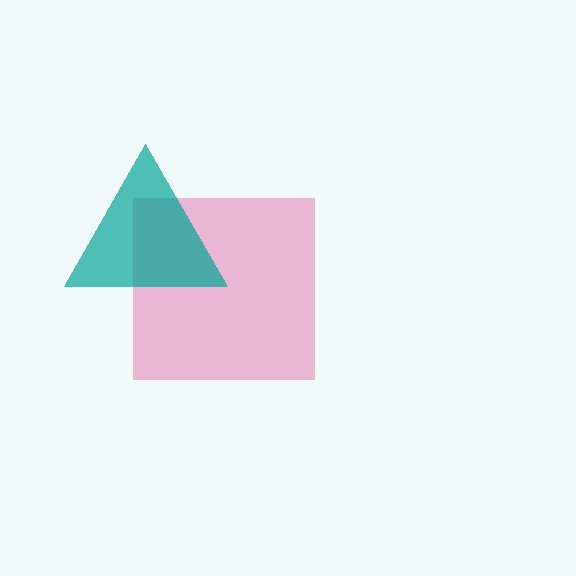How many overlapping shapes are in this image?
There are 2 overlapping shapes in the image.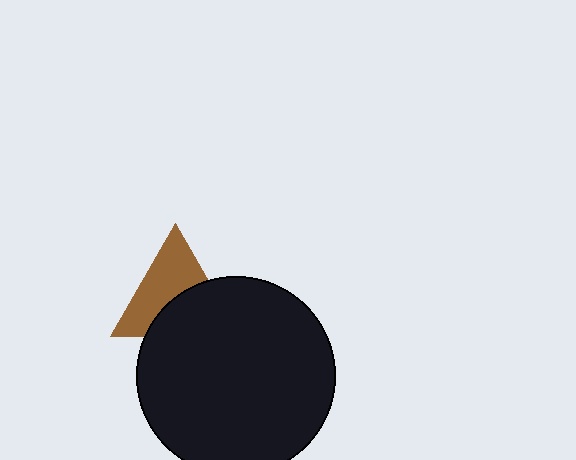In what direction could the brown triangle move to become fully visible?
The brown triangle could move up. That would shift it out from behind the black circle entirely.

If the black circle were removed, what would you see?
You would see the complete brown triangle.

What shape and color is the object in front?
The object in front is a black circle.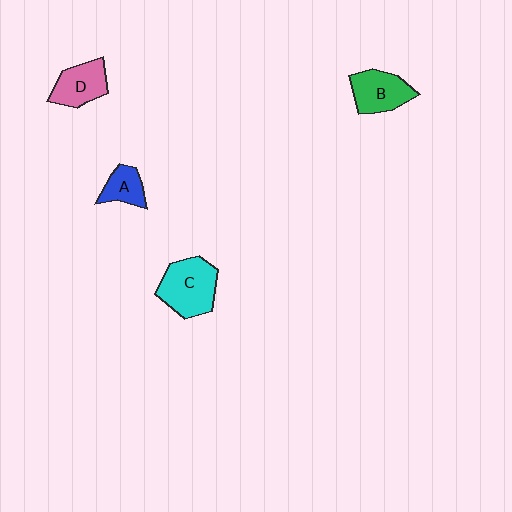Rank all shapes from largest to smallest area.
From largest to smallest: C (cyan), B (green), D (pink), A (blue).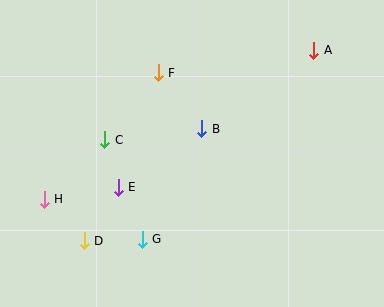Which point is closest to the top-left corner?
Point F is closest to the top-left corner.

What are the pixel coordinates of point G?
Point G is at (142, 239).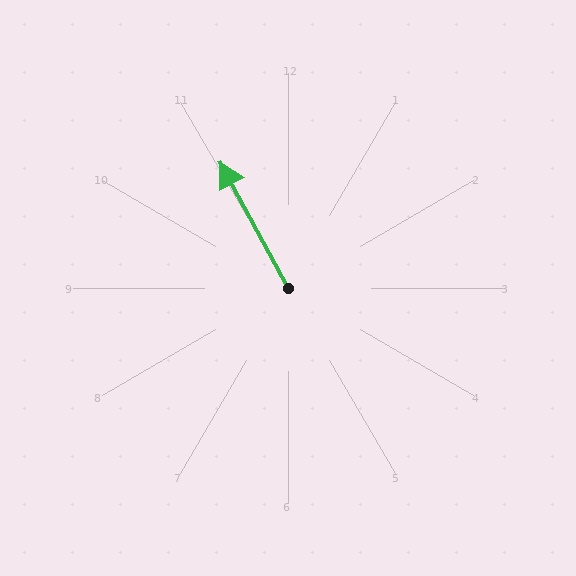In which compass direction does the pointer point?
Northwest.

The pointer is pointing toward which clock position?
Roughly 11 o'clock.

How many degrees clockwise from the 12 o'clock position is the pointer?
Approximately 332 degrees.